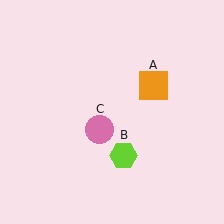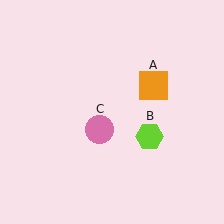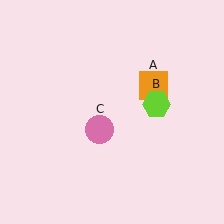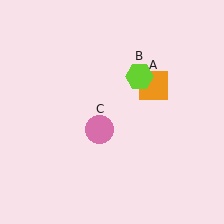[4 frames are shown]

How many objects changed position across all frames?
1 object changed position: lime hexagon (object B).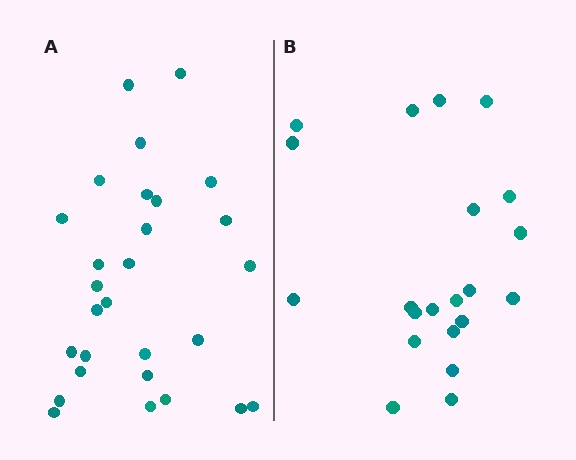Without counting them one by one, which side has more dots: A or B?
Region A (the left region) has more dots.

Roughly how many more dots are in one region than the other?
Region A has roughly 8 or so more dots than region B.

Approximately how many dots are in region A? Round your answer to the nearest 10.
About 30 dots. (The exact count is 28, which rounds to 30.)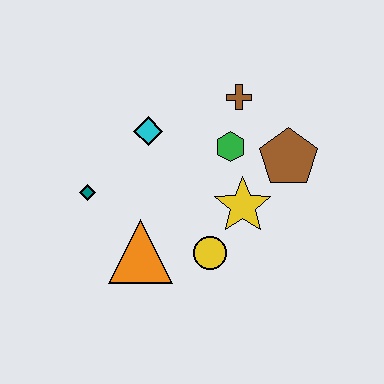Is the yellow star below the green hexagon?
Yes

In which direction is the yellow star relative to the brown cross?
The yellow star is below the brown cross.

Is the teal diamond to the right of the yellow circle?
No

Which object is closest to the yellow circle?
The yellow star is closest to the yellow circle.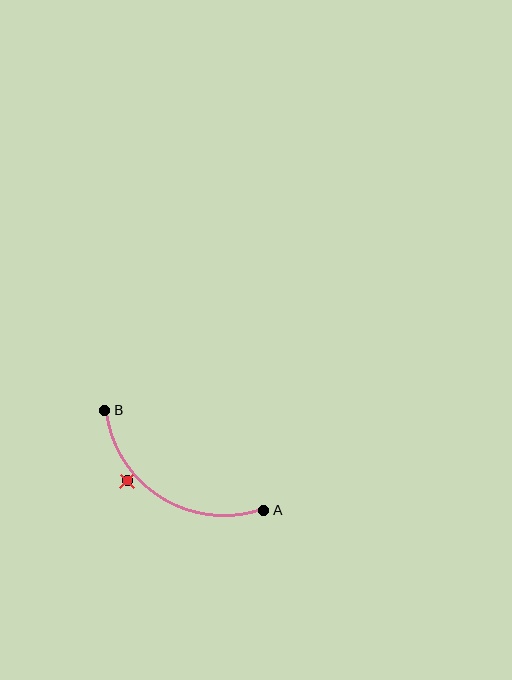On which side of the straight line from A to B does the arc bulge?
The arc bulges below the straight line connecting A and B.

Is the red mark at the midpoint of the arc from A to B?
No — the red mark does not lie on the arc at all. It sits slightly outside the curve.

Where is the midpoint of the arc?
The arc midpoint is the point on the curve farthest from the straight line joining A and B. It sits below that line.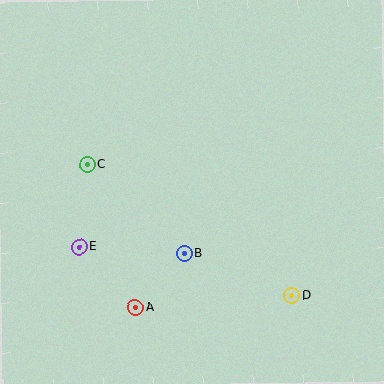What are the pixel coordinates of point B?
Point B is at (184, 253).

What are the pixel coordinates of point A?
Point A is at (135, 307).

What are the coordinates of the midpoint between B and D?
The midpoint between B and D is at (238, 274).